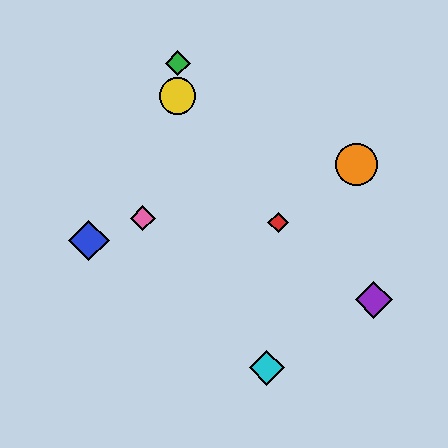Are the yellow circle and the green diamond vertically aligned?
Yes, both are at x≈178.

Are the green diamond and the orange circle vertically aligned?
No, the green diamond is at x≈178 and the orange circle is at x≈356.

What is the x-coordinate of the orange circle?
The orange circle is at x≈356.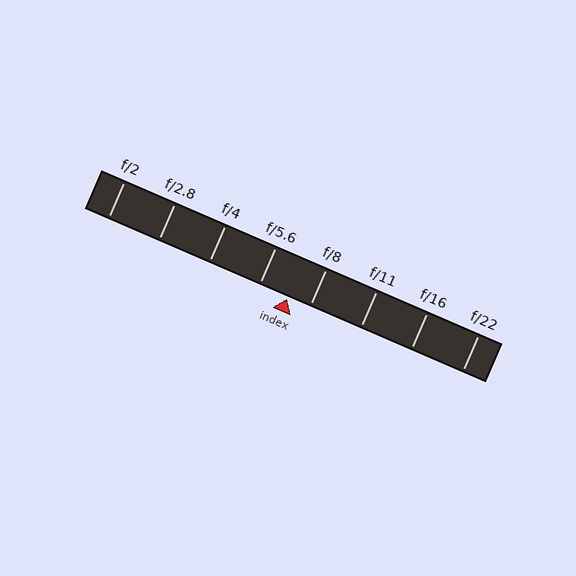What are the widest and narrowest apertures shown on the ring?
The widest aperture shown is f/2 and the narrowest is f/22.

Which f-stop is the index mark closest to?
The index mark is closest to f/8.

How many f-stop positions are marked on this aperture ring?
There are 8 f-stop positions marked.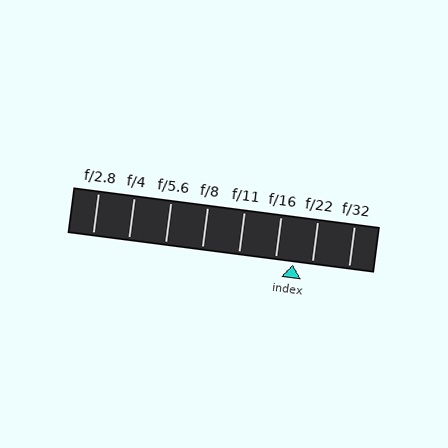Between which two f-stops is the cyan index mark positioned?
The index mark is between f/16 and f/22.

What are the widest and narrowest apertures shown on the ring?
The widest aperture shown is f/2.8 and the narrowest is f/32.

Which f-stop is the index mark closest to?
The index mark is closest to f/16.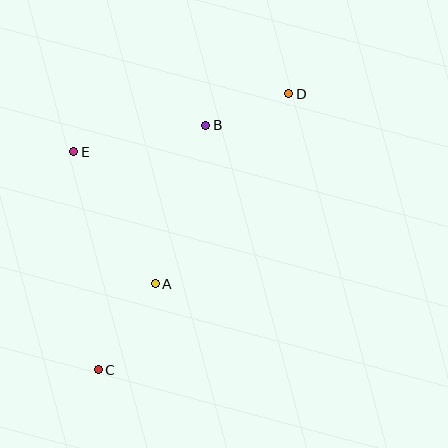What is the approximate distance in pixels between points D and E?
The distance between D and E is approximately 223 pixels.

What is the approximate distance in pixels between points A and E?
The distance between A and E is approximately 155 pixels.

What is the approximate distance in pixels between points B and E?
The distance between B and E is approximately 135 pixels.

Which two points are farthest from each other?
Points C and D are farthest from each other.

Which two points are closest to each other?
Points B and D are closest to each other.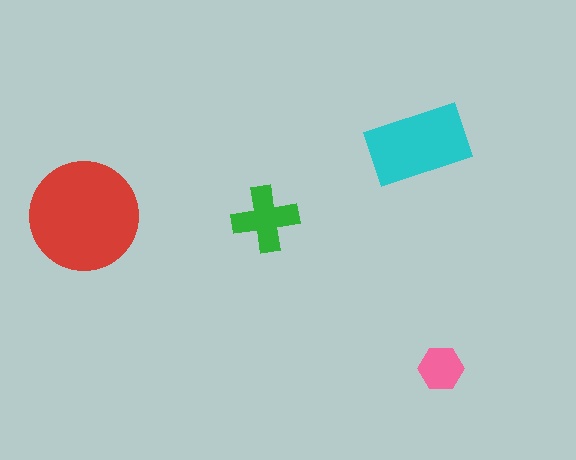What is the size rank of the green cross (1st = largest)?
3rd.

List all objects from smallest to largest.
The pink hexagon, the green cross, the cyan rectangle, the red circle.